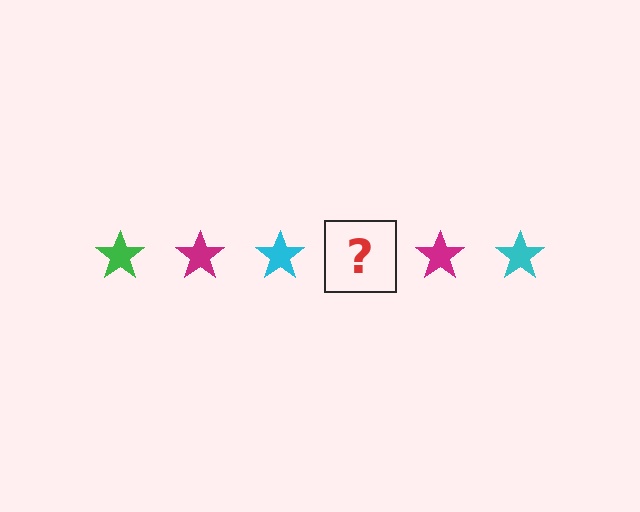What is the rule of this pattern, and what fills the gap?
The rule is that the pattern cycles through green, magenta, cyan stars. The gap should be filled with a green star.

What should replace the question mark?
The question mark should be replaced with a green star.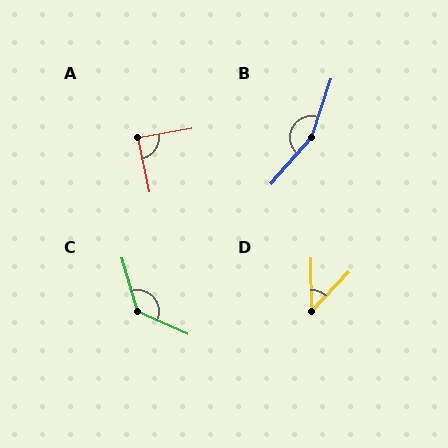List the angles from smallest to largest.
D (45°), A (88°), C (131°), B (158°).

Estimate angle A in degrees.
Approximately 88 degrees.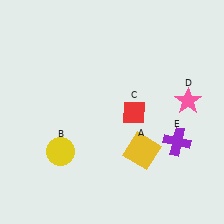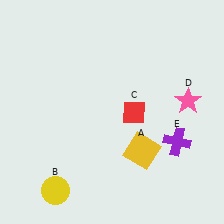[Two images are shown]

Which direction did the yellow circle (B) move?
The yellow circle (B) moved down.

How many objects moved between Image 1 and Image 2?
1 object moved between the two images.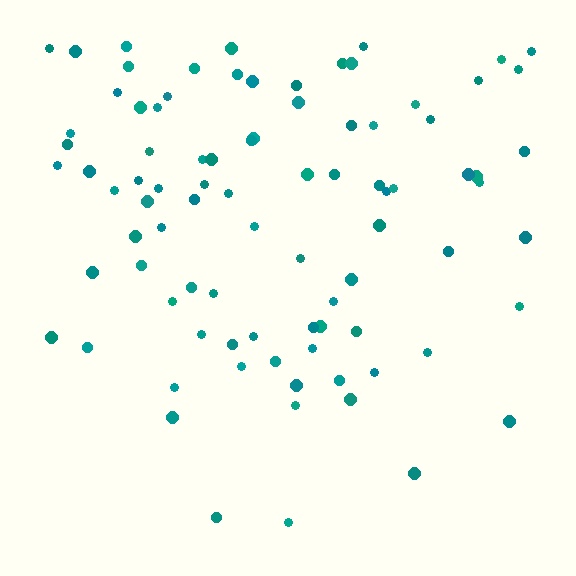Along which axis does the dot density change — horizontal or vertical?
Vertical.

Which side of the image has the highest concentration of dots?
The top.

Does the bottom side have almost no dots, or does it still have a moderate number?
Still a moderate number, just noticeably fewer than the top.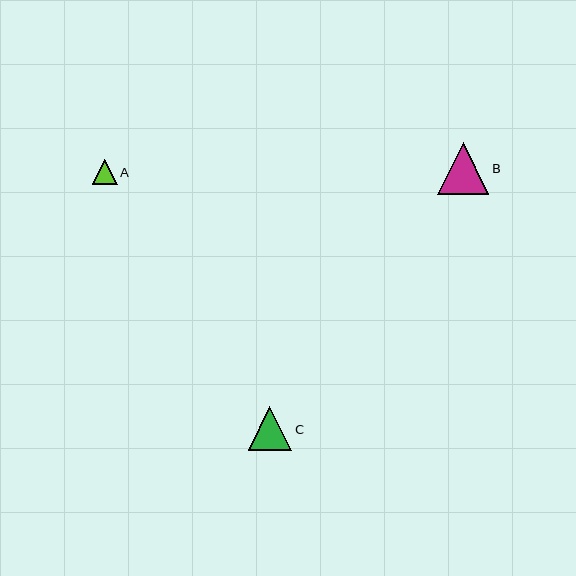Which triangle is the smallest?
Triangle A is the smallest with a size of approximately 25 pixels.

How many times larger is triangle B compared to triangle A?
Triangle B is approximately 2.1 times the size of triangle A.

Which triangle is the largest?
Triangle B is the largest with a size of approximately 52 pixels.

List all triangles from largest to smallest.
From largest to smallest: B, C, A.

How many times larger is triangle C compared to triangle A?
Triangle C is approximately 1.7 times the size of triangle A.